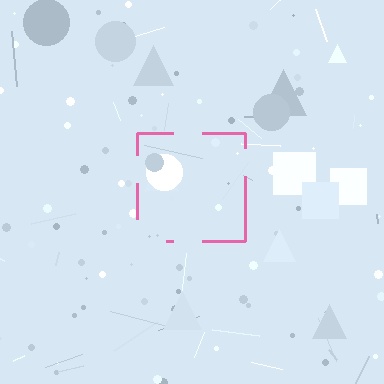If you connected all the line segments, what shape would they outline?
They would outline a square.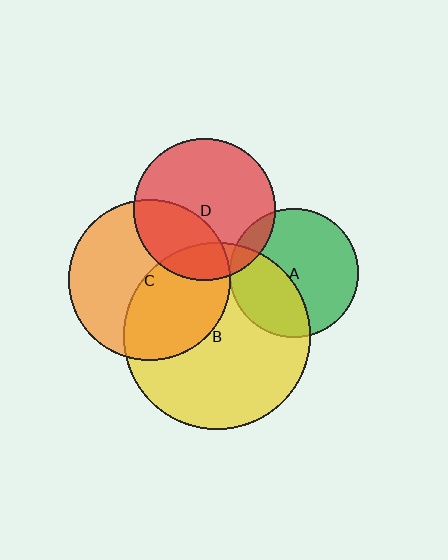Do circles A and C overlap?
Yes.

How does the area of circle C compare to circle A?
Approximately 1.5 times.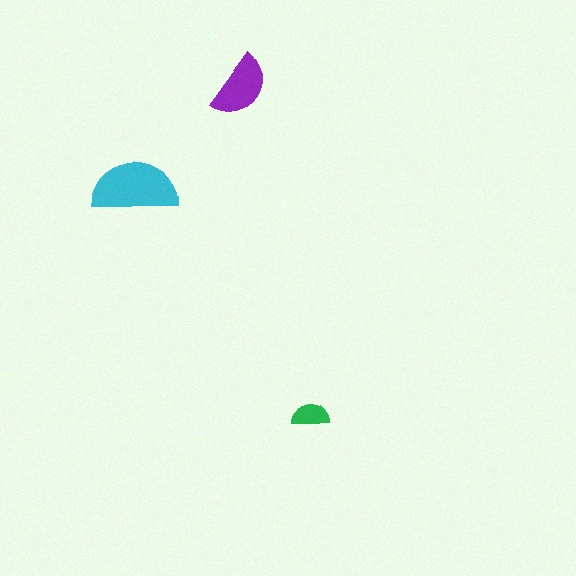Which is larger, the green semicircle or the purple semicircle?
The purple one.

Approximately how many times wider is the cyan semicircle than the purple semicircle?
About 1.5 times wider.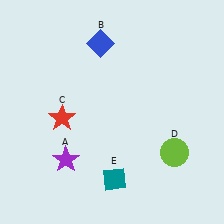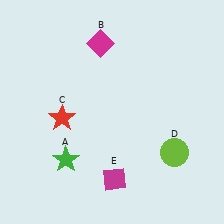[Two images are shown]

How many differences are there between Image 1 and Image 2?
There are 3 differences between the two images.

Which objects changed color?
A changed from purple to green. B changed from blue to magenta. E changed from teal to magenta.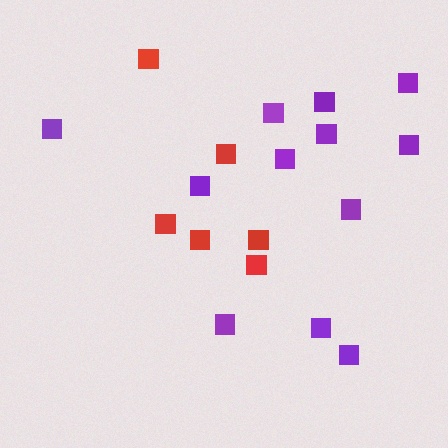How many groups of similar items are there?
There are 2 groups: one group of purple squares (12) and one group of red squares (6).